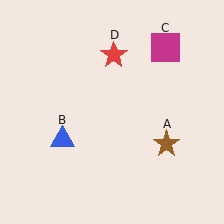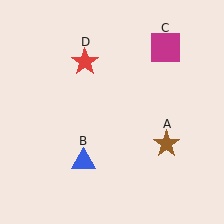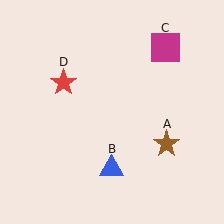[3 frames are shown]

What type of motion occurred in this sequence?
The blue triangle (object B), red star (object D) rotated counterclockwise around the center of the scene.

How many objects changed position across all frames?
2 objects changed position: blue triangle (object B), red star (object D).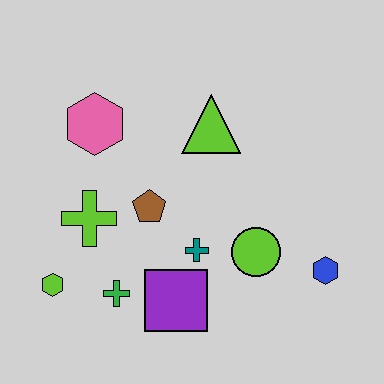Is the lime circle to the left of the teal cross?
No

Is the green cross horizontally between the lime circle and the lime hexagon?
Yes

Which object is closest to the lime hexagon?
The green cross is closest to the lime hexagon.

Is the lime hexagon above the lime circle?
No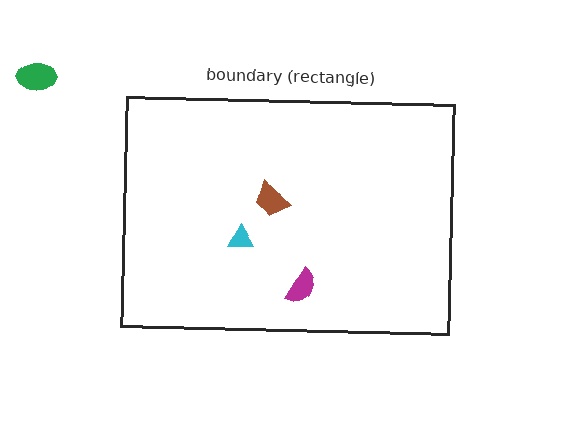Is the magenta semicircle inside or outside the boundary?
Inside.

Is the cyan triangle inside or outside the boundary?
Inside.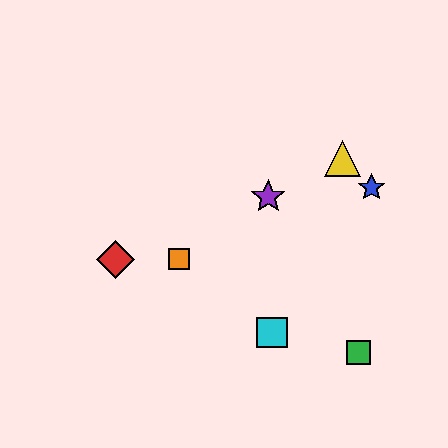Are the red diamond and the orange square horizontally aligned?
Yes, both are at y≈259.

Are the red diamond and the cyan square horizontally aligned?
No, the red diamond is at y≈259 and the cyan square is at y≈332.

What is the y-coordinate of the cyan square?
The cyan square is at y≈332.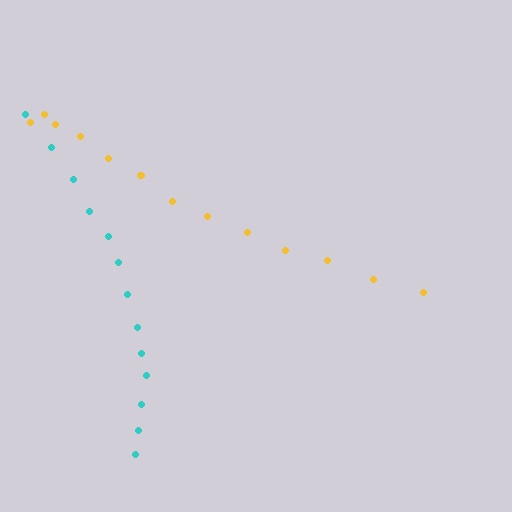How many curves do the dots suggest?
There are 2 distinct paths.